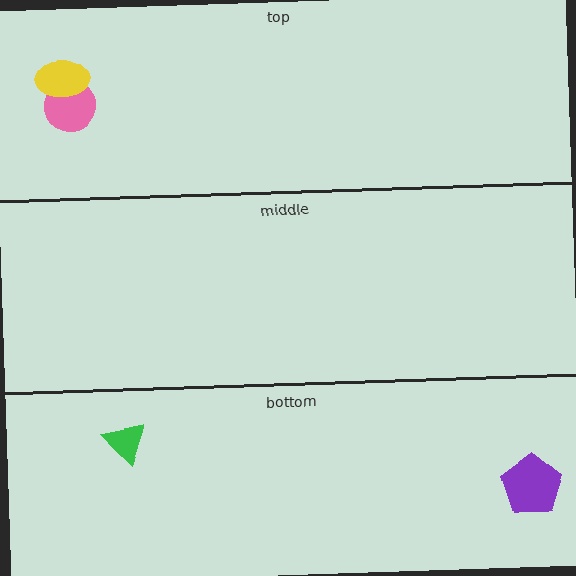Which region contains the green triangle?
The bottom region.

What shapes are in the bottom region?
The purple pentagon, the green triangle.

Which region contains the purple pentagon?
The bottom region.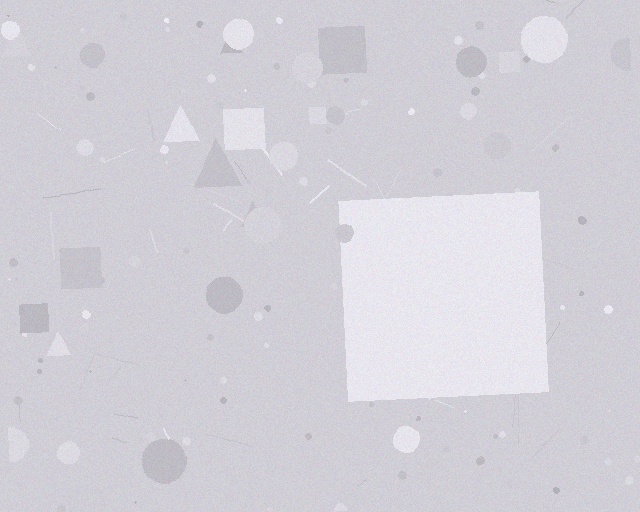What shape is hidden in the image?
A square is hidden in the image.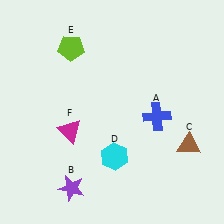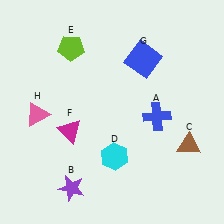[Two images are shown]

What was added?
A blue square (G), a pink triangle (H) were added in Image 2.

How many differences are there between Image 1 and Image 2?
There are 2 differences between the two images.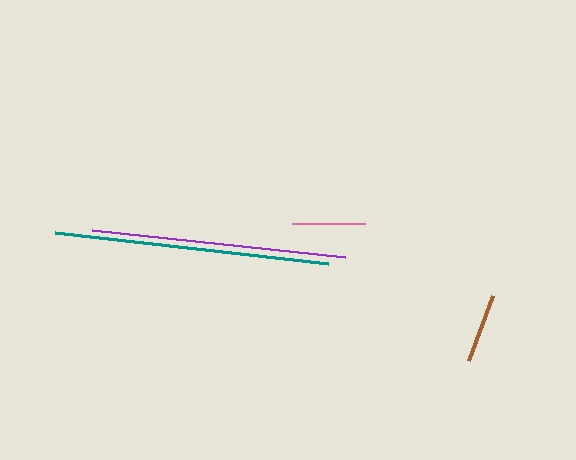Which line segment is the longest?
The teal line is the longest at approximately 275 pixels.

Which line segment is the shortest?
The brown line is the shortest at approximately 70 pixels.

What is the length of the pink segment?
The pink segment is approximately 73 pixels long.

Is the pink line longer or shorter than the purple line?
The purple line is longer than the pink line.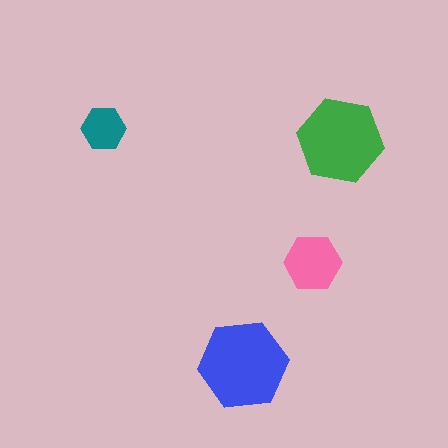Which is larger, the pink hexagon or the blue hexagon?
The blue one.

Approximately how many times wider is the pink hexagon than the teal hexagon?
About 1.5 times wider.